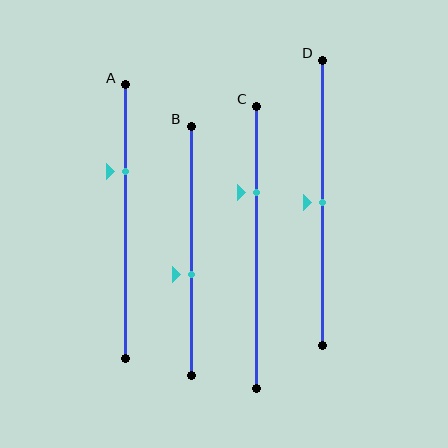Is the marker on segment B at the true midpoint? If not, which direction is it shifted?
No, the marker on segment B is shifted downward by about 10% of the segment length.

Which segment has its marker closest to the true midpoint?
Segment D has its marker closest to the true midpoint.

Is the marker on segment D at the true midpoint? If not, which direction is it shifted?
Yes, the marker on segment D is at the true midpoint.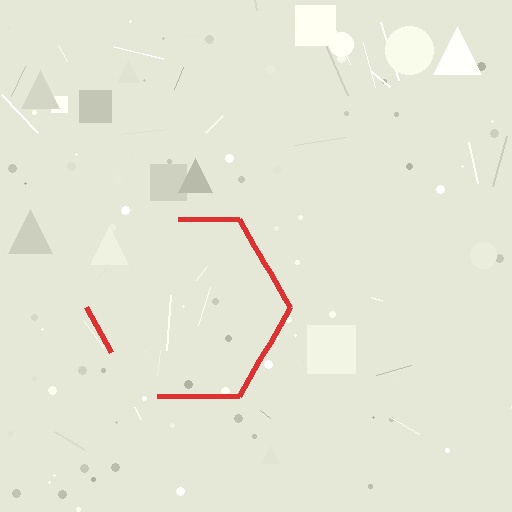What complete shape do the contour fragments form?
The contour fragments form a hexagon.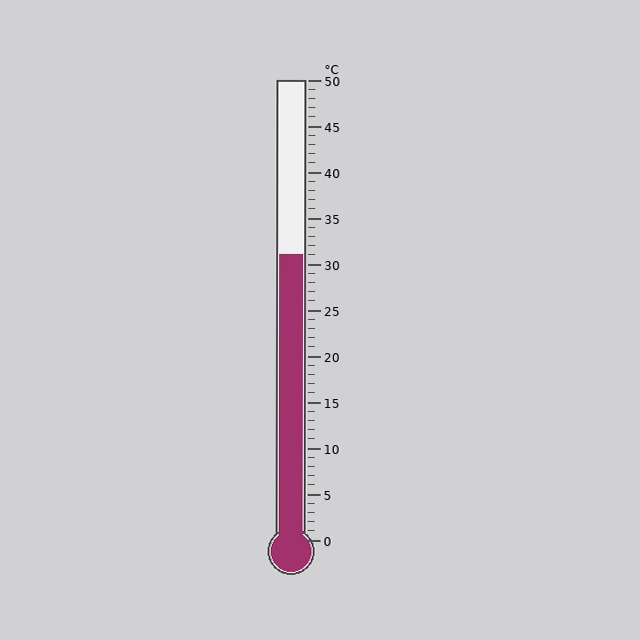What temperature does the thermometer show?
The thermometer shows approximately 31°C.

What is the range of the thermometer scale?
The thermometer scale ranges from 0°C to 50°C.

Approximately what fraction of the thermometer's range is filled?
The thermometer is filled to approximately 60% of its range.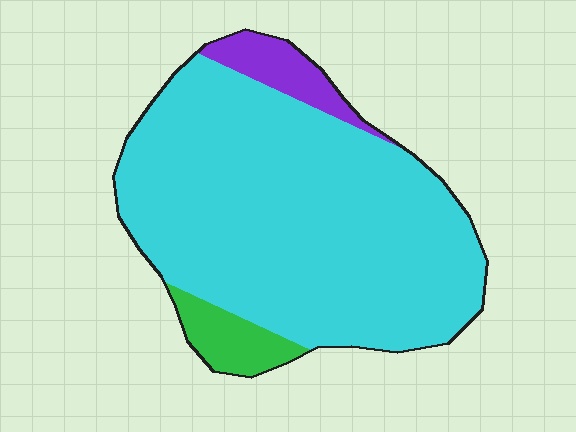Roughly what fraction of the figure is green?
Green covers around 5% of the figure.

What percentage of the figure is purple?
Purple takes up about one tenth (1/10) of the figure.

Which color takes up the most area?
Cyan, at roughly 85%.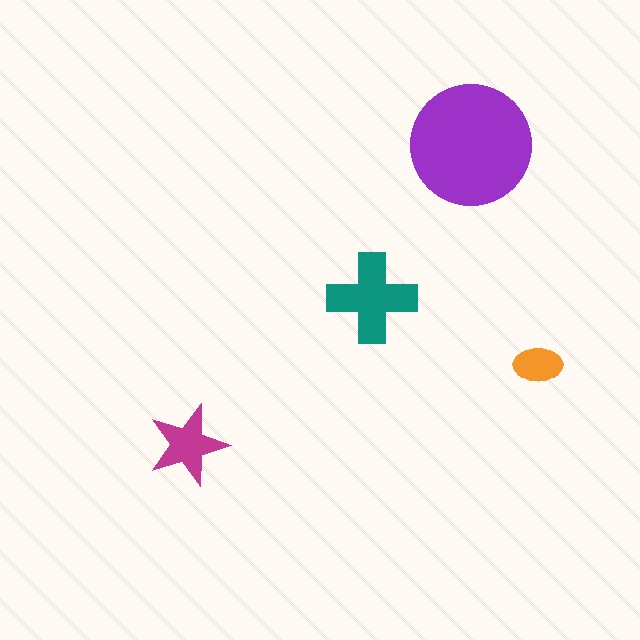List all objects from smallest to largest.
The orange ellipse, the magenta star, the teal cross, the purple circle.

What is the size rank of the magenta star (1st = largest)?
3rd.